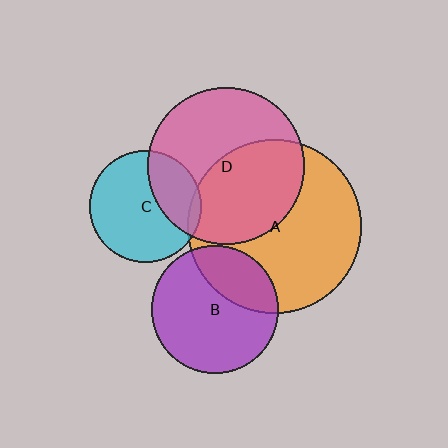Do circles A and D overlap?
Yes.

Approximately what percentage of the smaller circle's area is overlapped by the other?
Approximately 45%.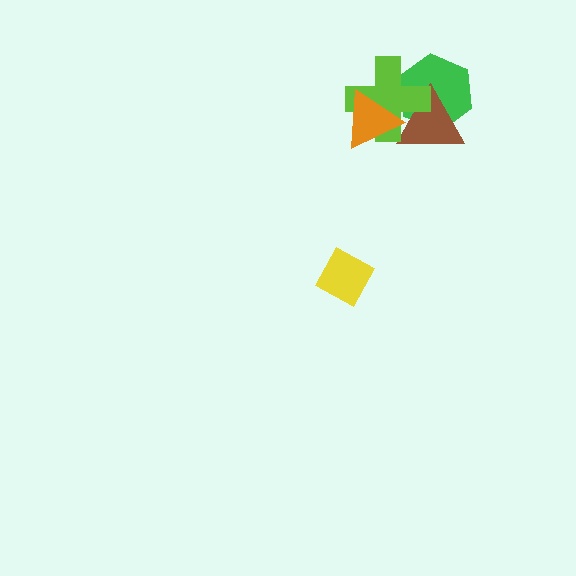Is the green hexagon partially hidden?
Yes, it is partially covered by another shape.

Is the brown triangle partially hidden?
Yes, it is partially covered by another shape.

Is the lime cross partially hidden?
Yes, it is partially covered by another shape.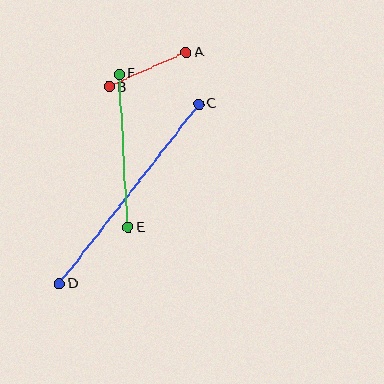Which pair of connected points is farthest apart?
Points C and D are farthest apart.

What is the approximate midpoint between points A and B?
The midpoint is at approximately (148, 70) pixels.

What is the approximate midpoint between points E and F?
The midpoint is at approximately (124, 151) pixels.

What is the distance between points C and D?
The distance is approximately 227 pixels.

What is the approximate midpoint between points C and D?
The midpoint is at approximately (129, 194) pixels.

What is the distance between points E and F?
The distance is approximately 154 pixels.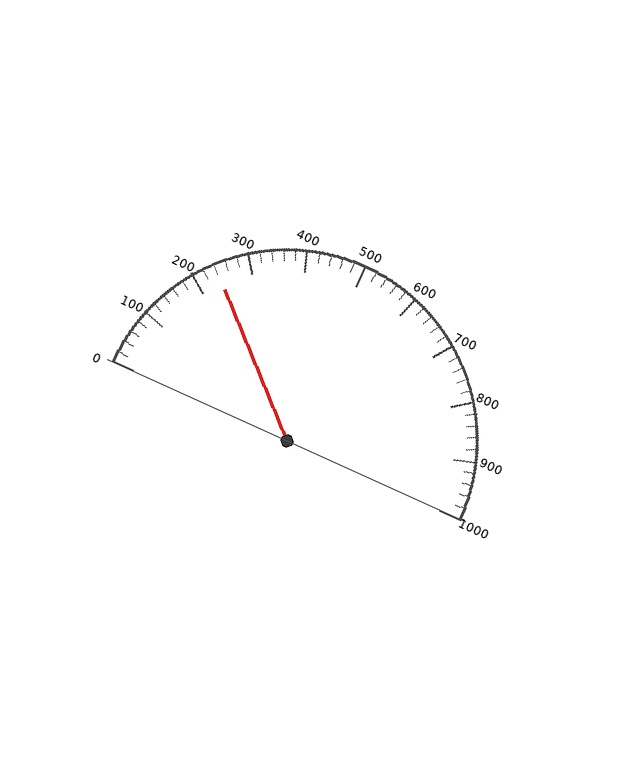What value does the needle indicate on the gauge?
The needle indicates approximately 240.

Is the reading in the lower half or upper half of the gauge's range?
The reading is in the lower half of the range (0 to 1000).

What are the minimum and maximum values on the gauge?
The gauge ranges from 0 to 1000.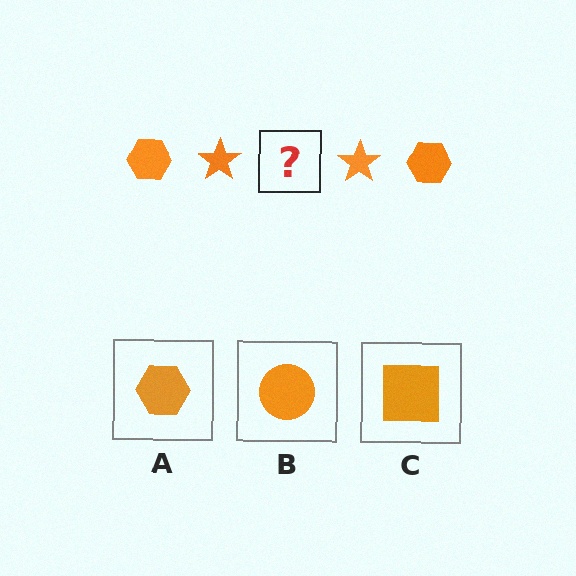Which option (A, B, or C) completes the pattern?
A.